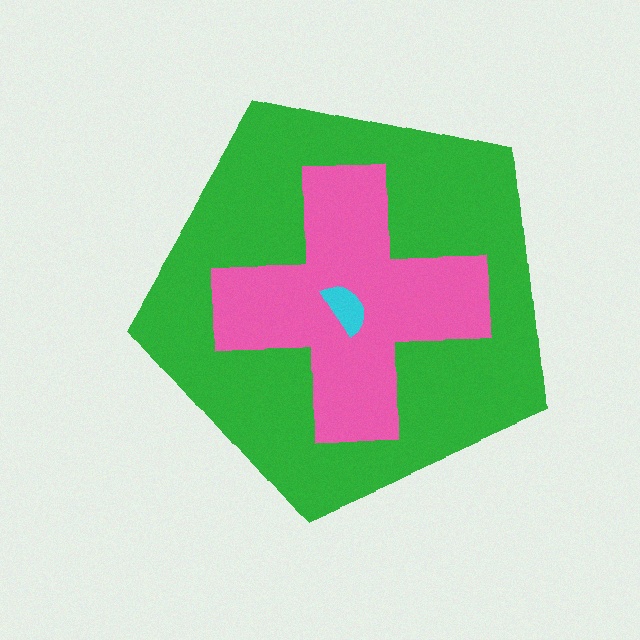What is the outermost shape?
The green pentagon.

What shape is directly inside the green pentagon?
The pink cross.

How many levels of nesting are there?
3.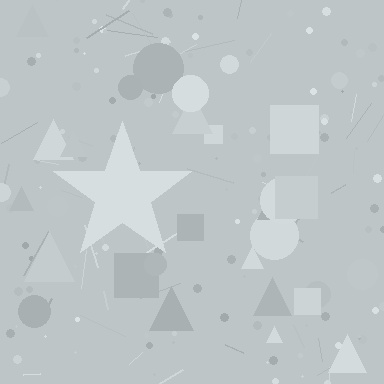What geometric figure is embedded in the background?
A star is embedded in the background.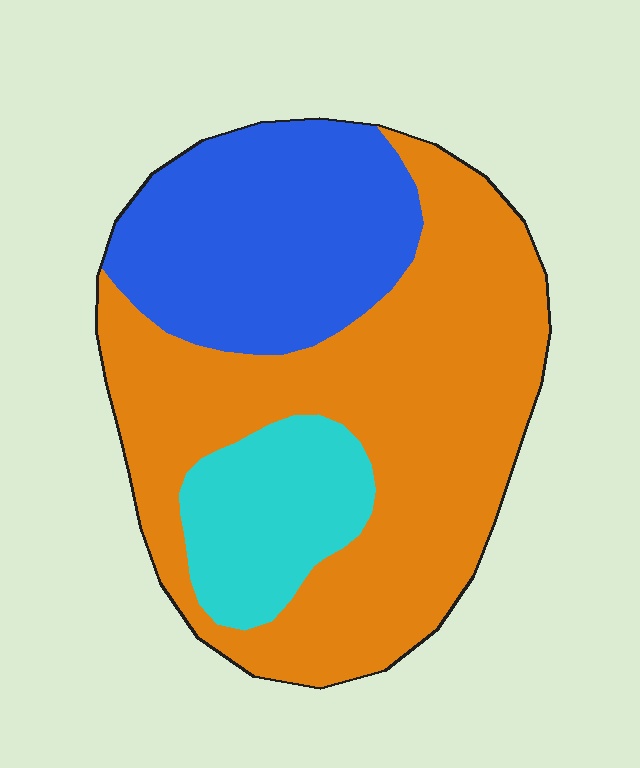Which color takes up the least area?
Cyan, at roughly 15%.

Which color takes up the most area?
Orange, at roughly 55%.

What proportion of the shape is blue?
Blue covers around 30% of the shape.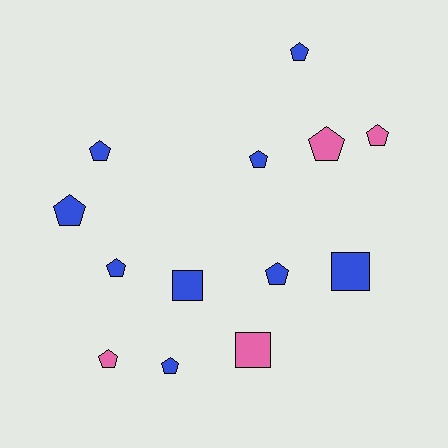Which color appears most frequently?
Blue, with 9 objects.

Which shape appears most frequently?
Pentagon, with 10 objects.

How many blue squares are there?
There are 2 blue squares.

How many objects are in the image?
There are 13 objects.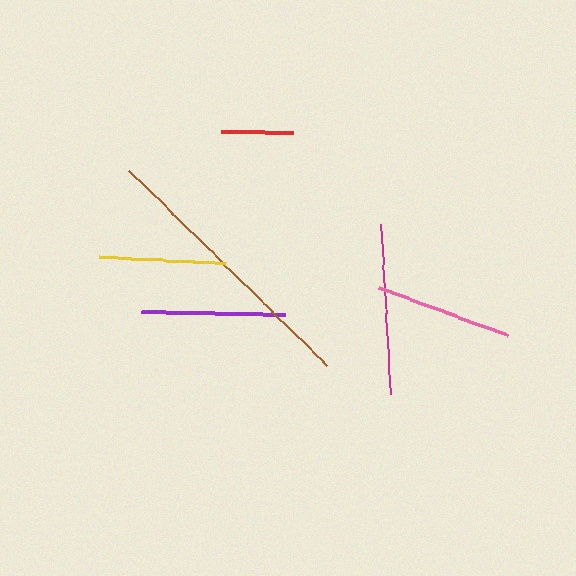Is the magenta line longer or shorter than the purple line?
The magenta line is longer than the purple line.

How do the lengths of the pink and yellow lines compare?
The pink and yellow lines are approximately the same length.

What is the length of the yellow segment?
The yellow segment is approximately 127 pixels long.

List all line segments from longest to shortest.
From longest to shortest: brown, magenta, purple, pink, yellow, red.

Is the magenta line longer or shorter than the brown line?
The brown line is longer than the magenta line.